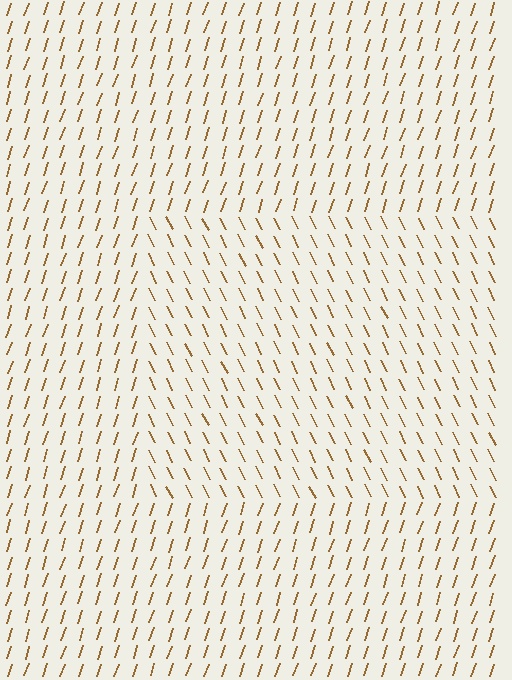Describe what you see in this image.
The image is filled with small brown line segments. A rectangle region in the image has lines oriented differently from the surrounding lines, creating a visible texture boundary.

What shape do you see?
I see a rectangle.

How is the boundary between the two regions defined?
The boundary is defined purely by a change in line orientation (approximately 45 degrees difference). All lines are the same color and thickness.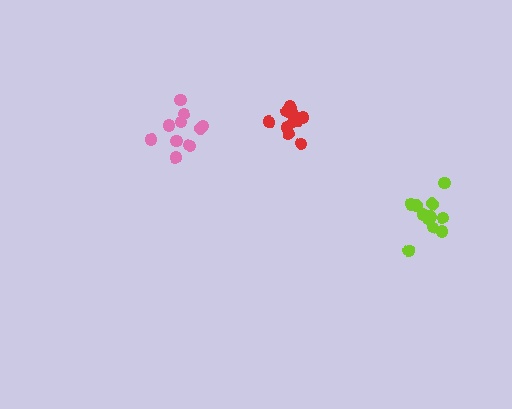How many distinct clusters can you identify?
There are 3 distinct clusters.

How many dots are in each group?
Group 1: 12 dots, Group 2: 10 dots, Group 3: 11 dots (33 total).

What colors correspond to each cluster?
The clusters are colored: red, pink, lime.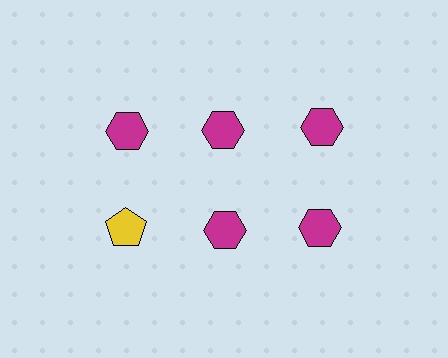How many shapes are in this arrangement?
There are 6 shapes arranged in a grid pattern.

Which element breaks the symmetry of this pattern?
The yellow pentagon in the second row, leftmost column breaks the symmetry. All other shapes are magenta hexagons.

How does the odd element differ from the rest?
It differs in both color (yellow instead of magenta) and shape (pentagon instead of hexagon).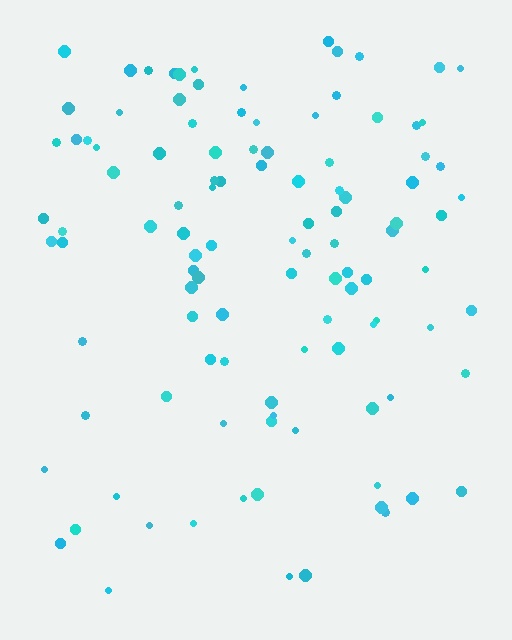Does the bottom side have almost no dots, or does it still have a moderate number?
Still a moderate number, just noticeably fewer than the top.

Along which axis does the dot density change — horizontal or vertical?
Vertical.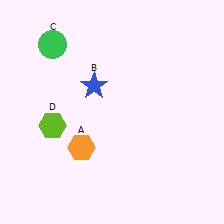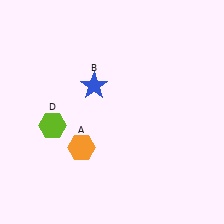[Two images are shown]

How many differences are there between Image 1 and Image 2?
There is 1 difference between the two images.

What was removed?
The green circle (C) was removed in Image 2.